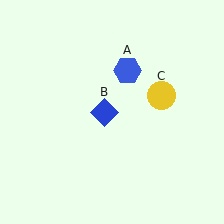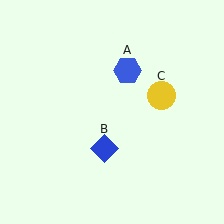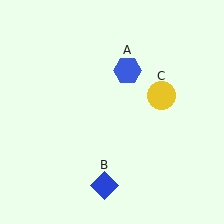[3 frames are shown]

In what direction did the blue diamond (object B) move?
The blue diamond (object B) moved down.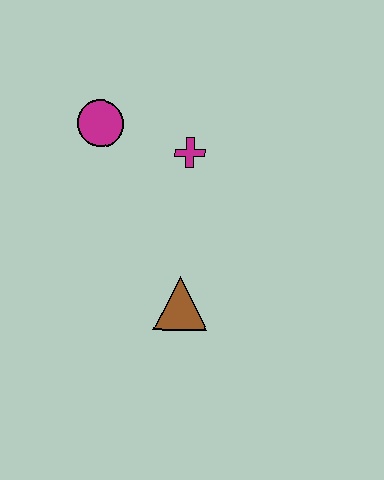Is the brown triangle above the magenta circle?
No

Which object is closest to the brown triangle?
The magenta cross is closest to the brown triangle.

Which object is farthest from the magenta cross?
The brown triangle is farthest from the magenta cross.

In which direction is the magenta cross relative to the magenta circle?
The magenta cross is to the right of the magenta circle.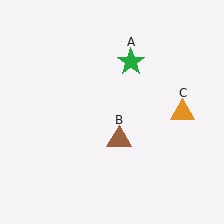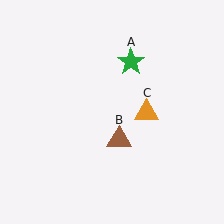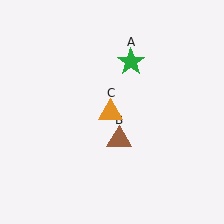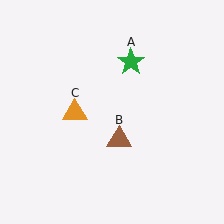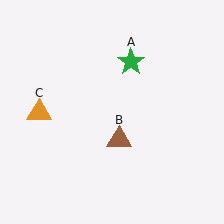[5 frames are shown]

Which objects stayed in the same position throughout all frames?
Green star (object A) and brown triangle (object B) remained stationary.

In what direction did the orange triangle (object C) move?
The orange triangle (object C) moved left.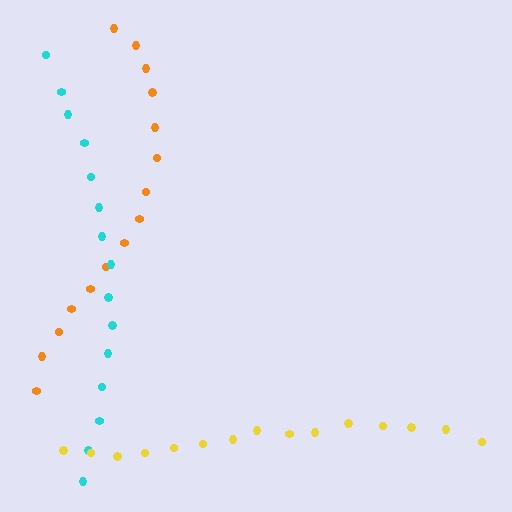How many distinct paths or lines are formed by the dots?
There are 3 distinct paths.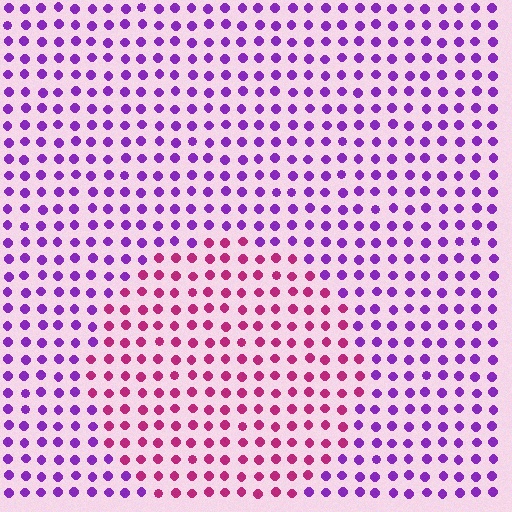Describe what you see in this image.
The image is filled with small purple elements in a uniform arrangement. A circle-shaped region is visible where the elements are tinted to a slightly different hue, forming a subtle color boundary.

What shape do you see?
I see a circle.